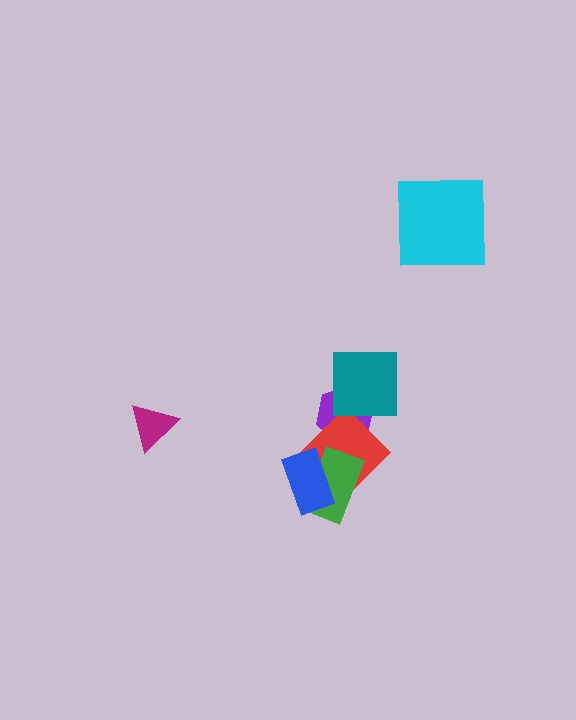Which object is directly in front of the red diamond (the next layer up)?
The green rectangle is directly in front of the red diamond.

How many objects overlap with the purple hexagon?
2 objects overlap with the purple hexagon.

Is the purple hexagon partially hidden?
Yes, it is partially covered by another shape.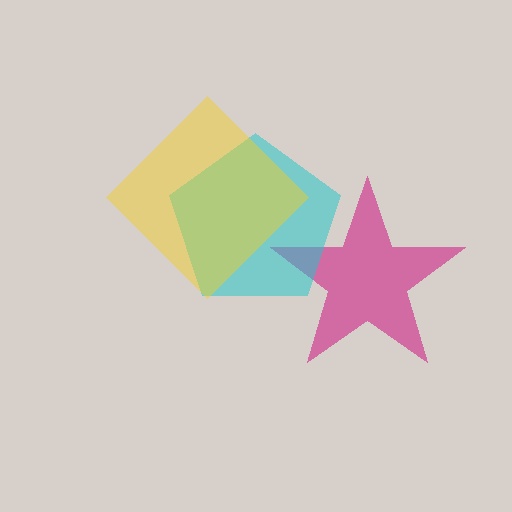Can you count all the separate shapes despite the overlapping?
Yes, there are 3 separate shapes.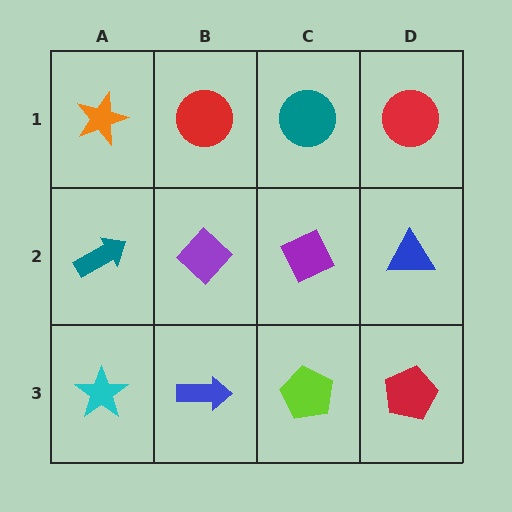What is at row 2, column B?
A purple diamond.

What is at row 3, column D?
A red pentagon.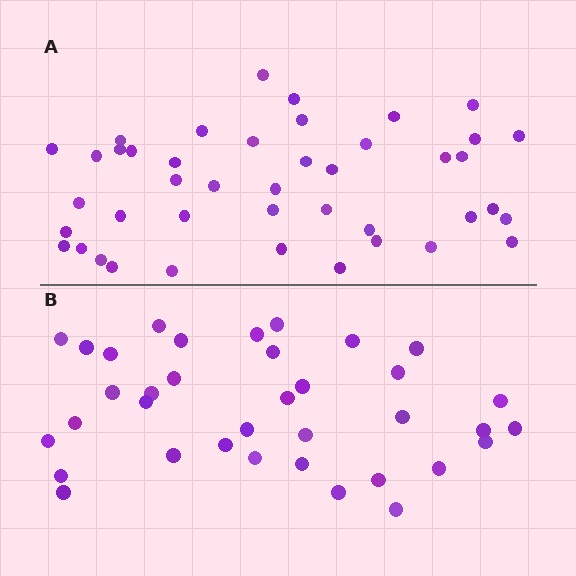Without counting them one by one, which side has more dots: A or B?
Region A (the top region) has more dots.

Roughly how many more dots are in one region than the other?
Region A has roughly 8 or so more dots than region B.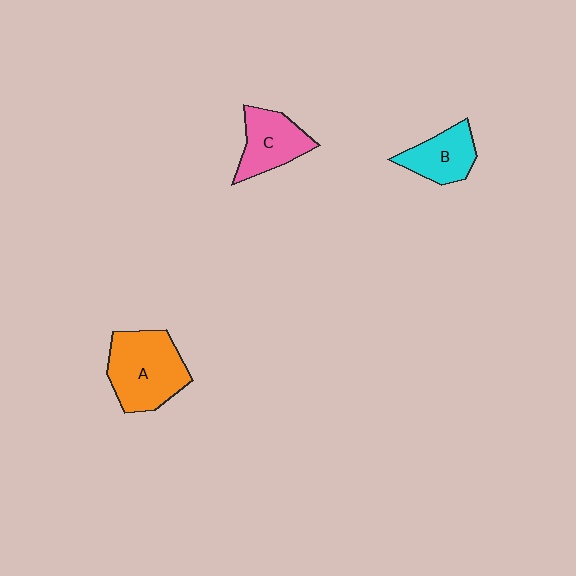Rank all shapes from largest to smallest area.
From largest to smallest: A (orange), C (pink), B (cyan).